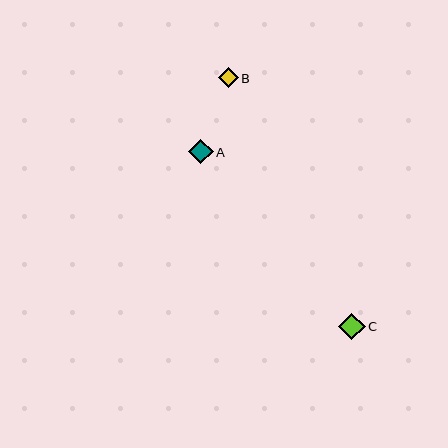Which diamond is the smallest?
Diamond B is the smallest with a size of approximately 20 pixels.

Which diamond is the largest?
Diamond C is the largest with a size of approximately 26 pixels.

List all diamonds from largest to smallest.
From largest to smallest: C, A, B.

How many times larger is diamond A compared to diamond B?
Diamond A is approximately 1.2 times the size of diamond B.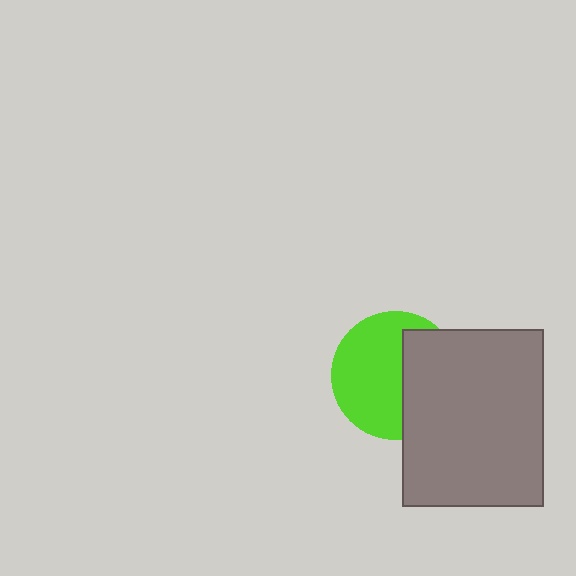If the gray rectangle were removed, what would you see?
You would see the complete lime circle.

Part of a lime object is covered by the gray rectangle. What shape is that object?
It is a circle.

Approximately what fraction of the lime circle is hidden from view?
Roughly 41% of the lime circle is hidden behind the gray rectangle.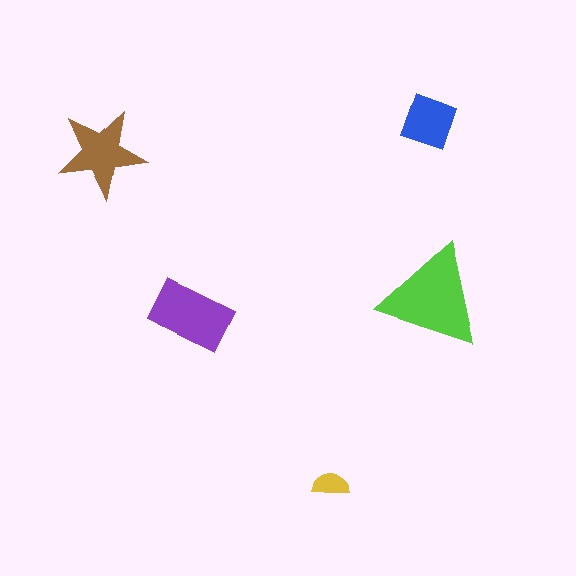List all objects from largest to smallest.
The lime triangle, the purple rectangle, the brown star, the blue square, the yellow semicircle.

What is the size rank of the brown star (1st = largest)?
3rd.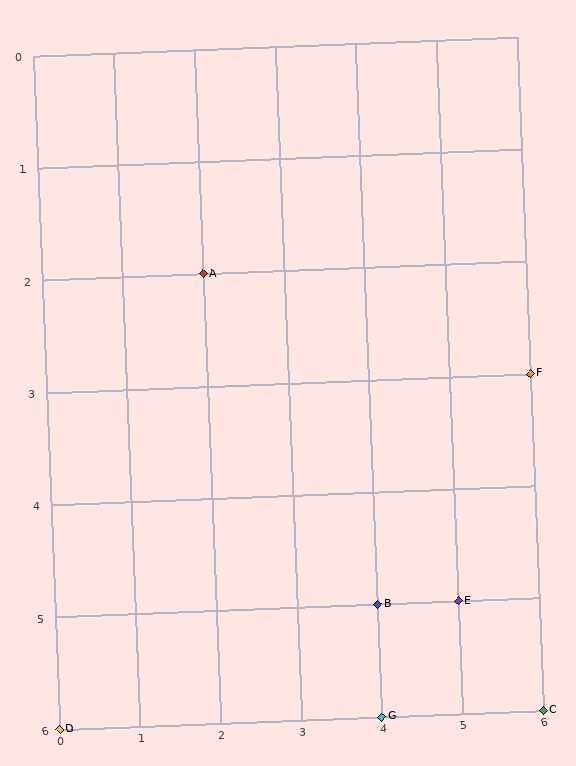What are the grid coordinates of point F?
Point F is at grid coordinates (6, 3).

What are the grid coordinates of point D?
Point D is at grid coordinates (0, 6).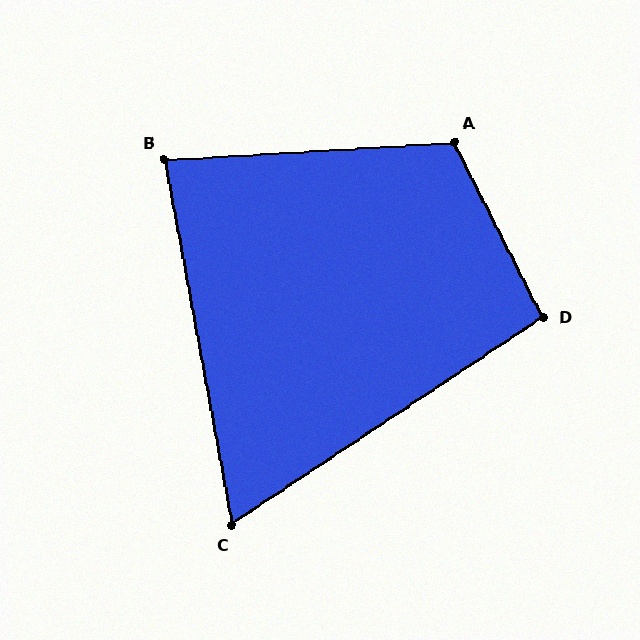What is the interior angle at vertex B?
Approximately 83 degrees (acute).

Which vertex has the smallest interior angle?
C, at approximately 67 degrees.